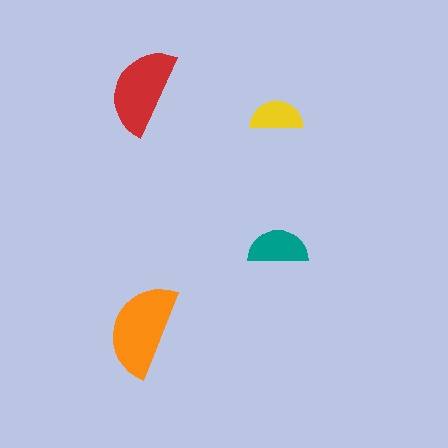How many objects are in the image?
There are 4 objects in the image.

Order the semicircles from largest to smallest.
the orange one, the red one, the teal one, the yellow one.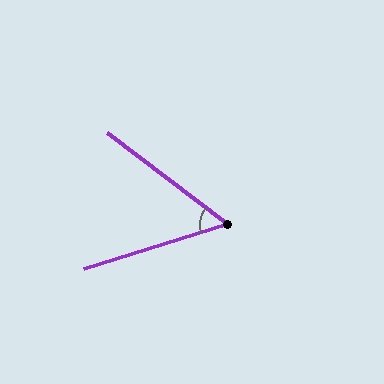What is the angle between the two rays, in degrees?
Approximately 54 degrees.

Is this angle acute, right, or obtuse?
It is acute.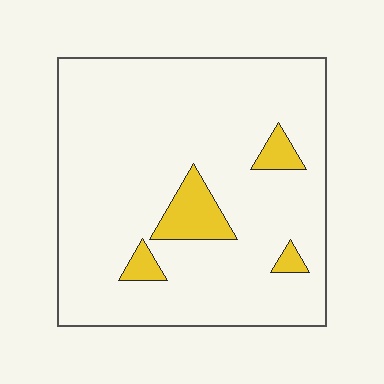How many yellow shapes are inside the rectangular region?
4.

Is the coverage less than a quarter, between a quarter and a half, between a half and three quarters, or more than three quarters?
Less than a quarter.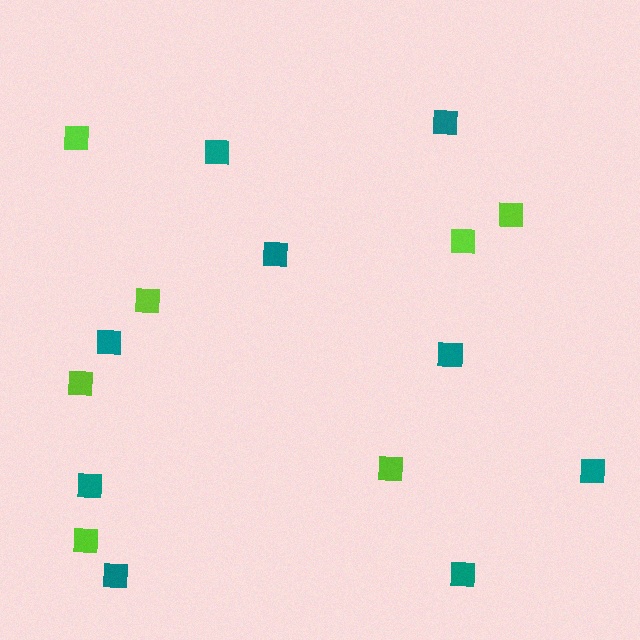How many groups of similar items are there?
There are 2 groups: one group of teal squares (9) and one group of lime squares (7).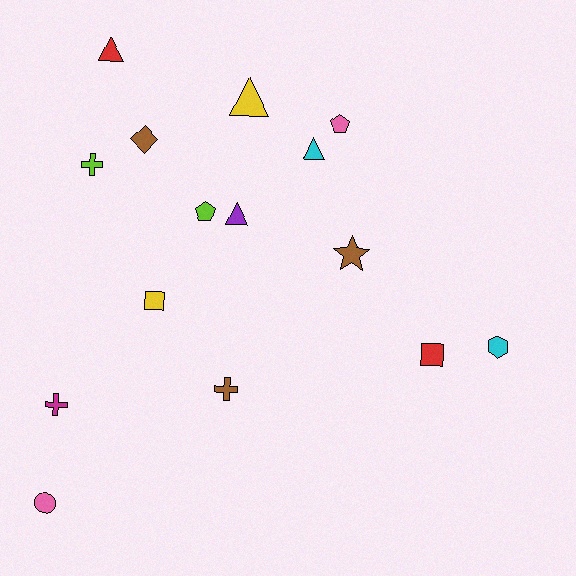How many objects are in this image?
There are 15 objects.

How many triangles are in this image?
There are 4 triangles.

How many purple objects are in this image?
There is 1 purple object.